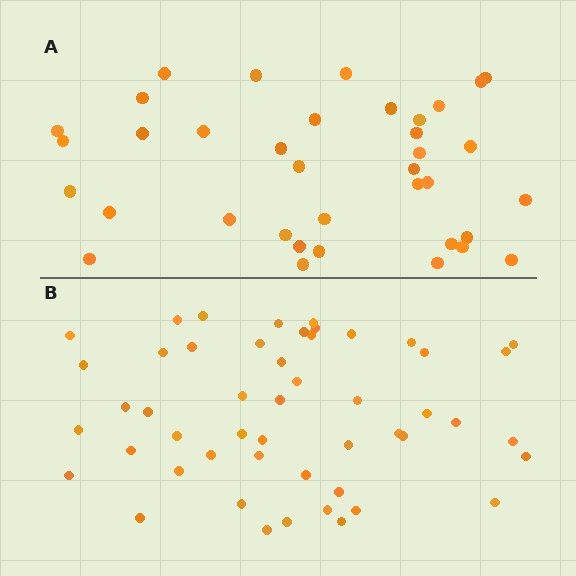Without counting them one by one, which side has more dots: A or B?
Region B (the bottom region) has more dots.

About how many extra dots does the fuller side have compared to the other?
Region B has approximately 15 more dots than region A.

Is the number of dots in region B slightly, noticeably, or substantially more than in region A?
Region B has noticeably more, but not dramatically so. The ratio is roughly 1.4 to 1.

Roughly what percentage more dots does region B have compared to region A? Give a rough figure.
About 35% more.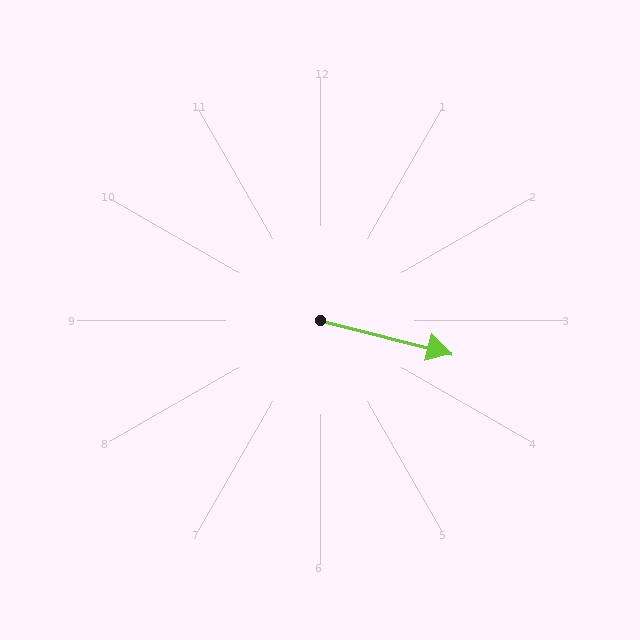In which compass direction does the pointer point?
East.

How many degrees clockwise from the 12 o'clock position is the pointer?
Approximately 104 degrees.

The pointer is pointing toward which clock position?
Roughly 3 o'clock.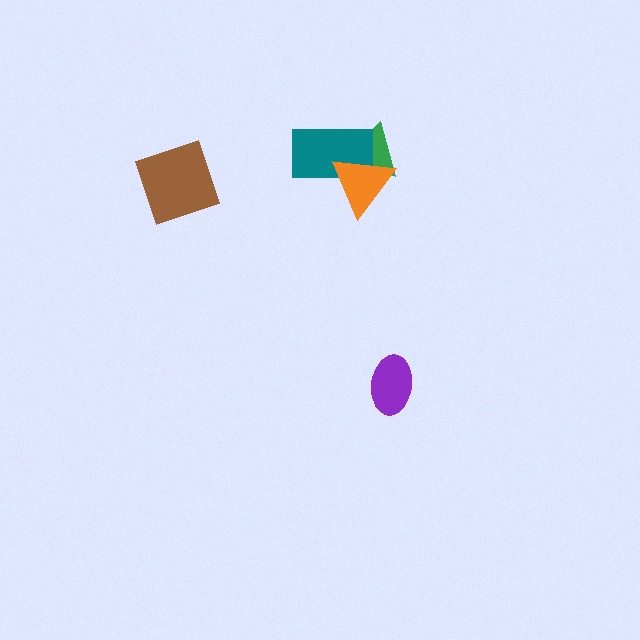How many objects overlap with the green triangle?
2 objects overlap with the green triangle.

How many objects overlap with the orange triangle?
2 objects overlap with the orange triangle.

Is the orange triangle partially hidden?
No, no other shape covers it.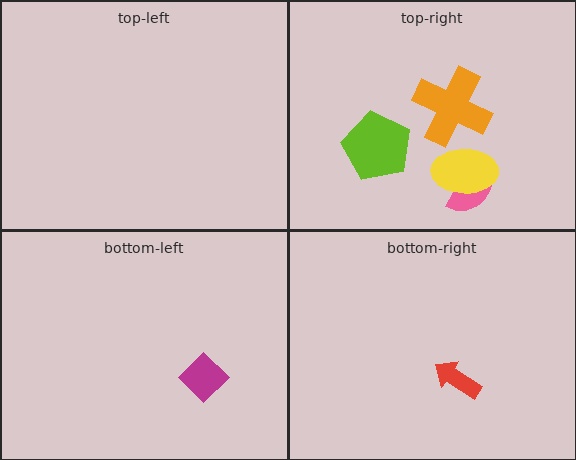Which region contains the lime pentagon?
The top-right region.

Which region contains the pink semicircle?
The top-right region.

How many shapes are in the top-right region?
4.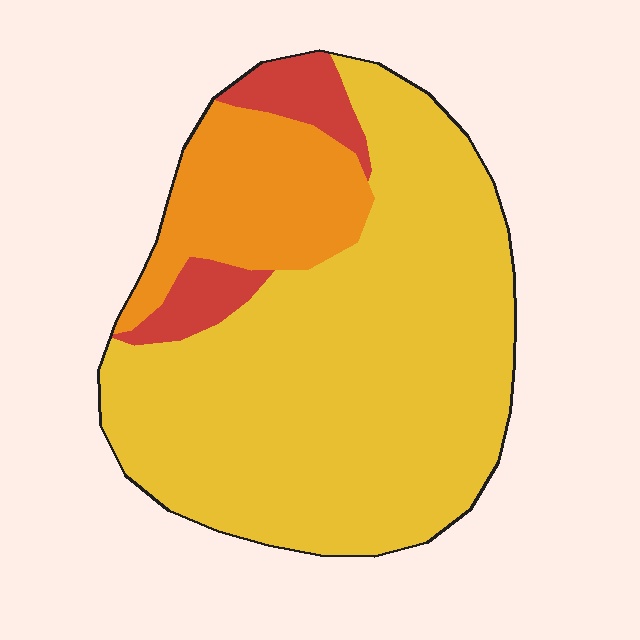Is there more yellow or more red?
Yellow.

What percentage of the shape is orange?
Orange covers 18% of the shape.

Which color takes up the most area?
Yellow, at roughly 75%.